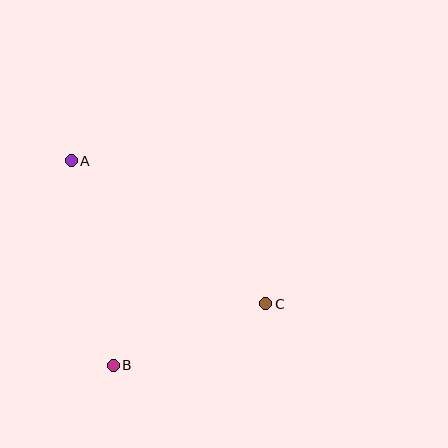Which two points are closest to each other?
Points B and C are closest to each other.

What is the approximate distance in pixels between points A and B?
The distance between A and B is approximately 208 pixels.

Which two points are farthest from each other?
Points A and C are farthest from each other.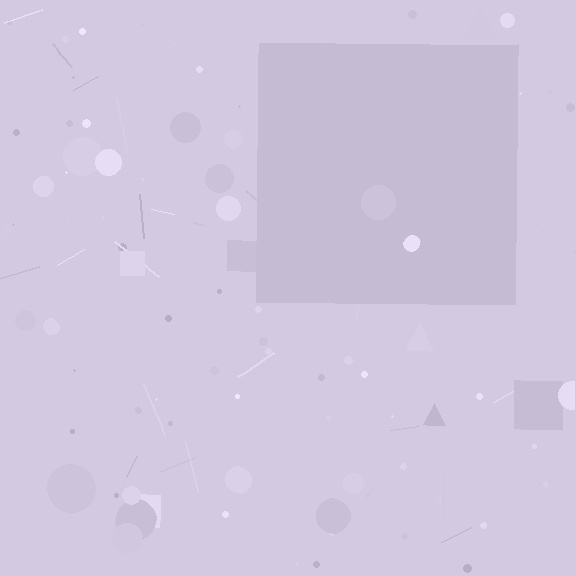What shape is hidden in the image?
A square is hidden in the image.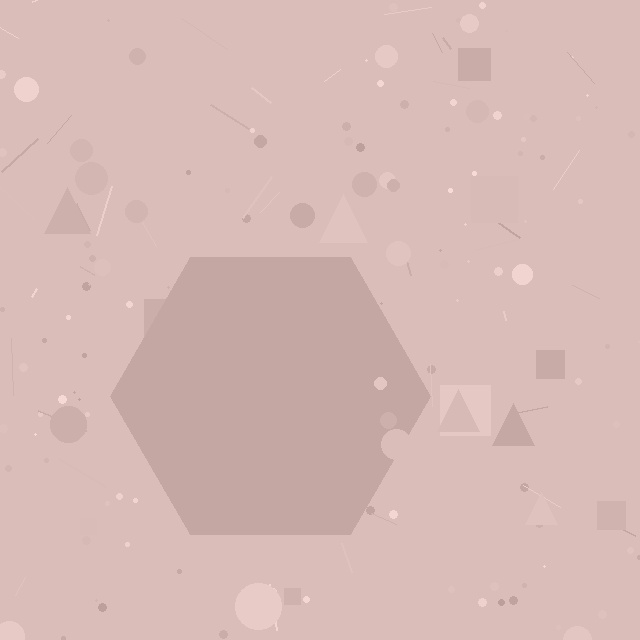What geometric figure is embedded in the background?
A hexagon is embedded in the background.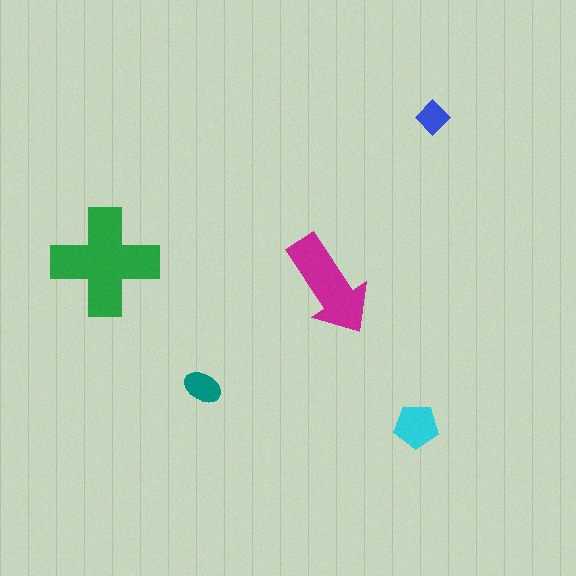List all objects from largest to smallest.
The green cross, the magenta arrow, the cyan pentagon, the teal ellipse, the blue diamond.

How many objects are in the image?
There are 5 objects in the image.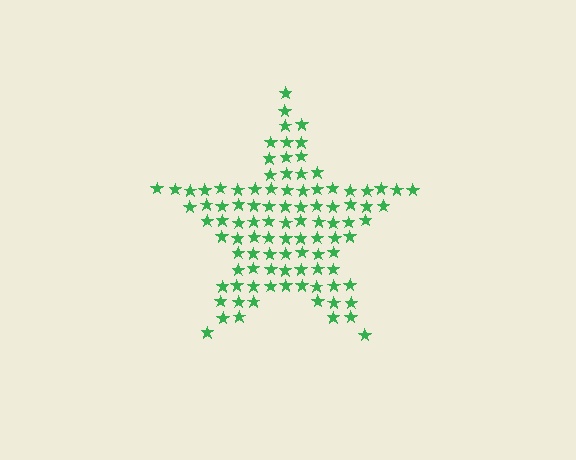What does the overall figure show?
The overall figure shows a star.